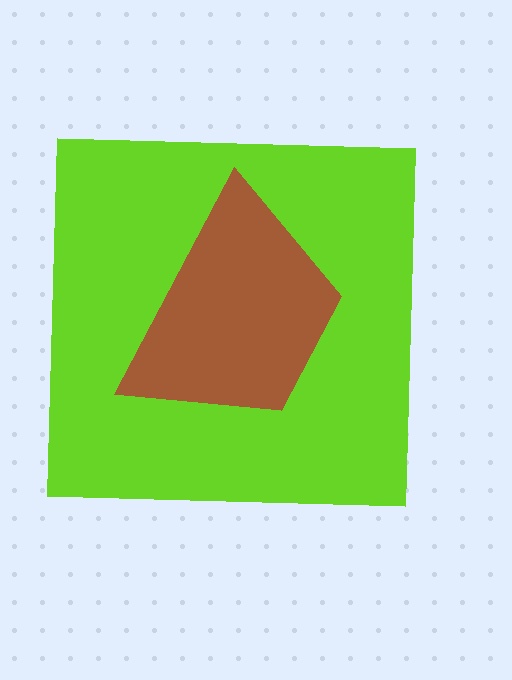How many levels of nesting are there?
2.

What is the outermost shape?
The lime square.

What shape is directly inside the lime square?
The brown trapezoid.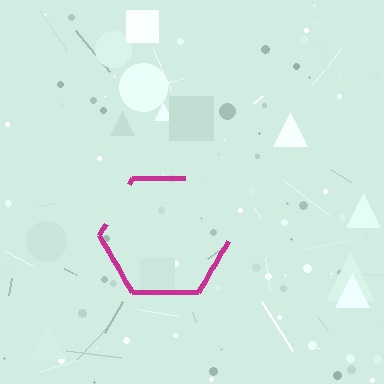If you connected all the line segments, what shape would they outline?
They would outline a hexagon.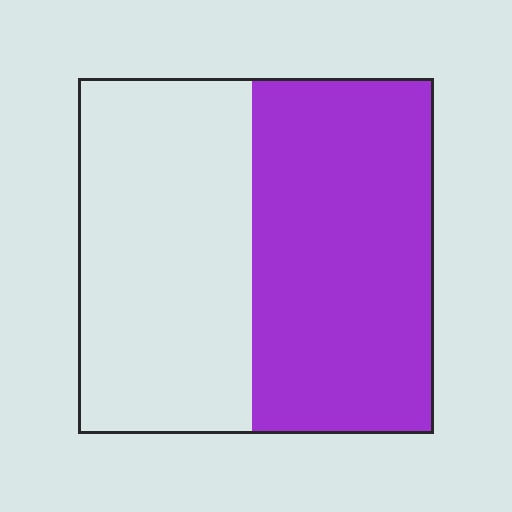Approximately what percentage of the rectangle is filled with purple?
Approximately 50%.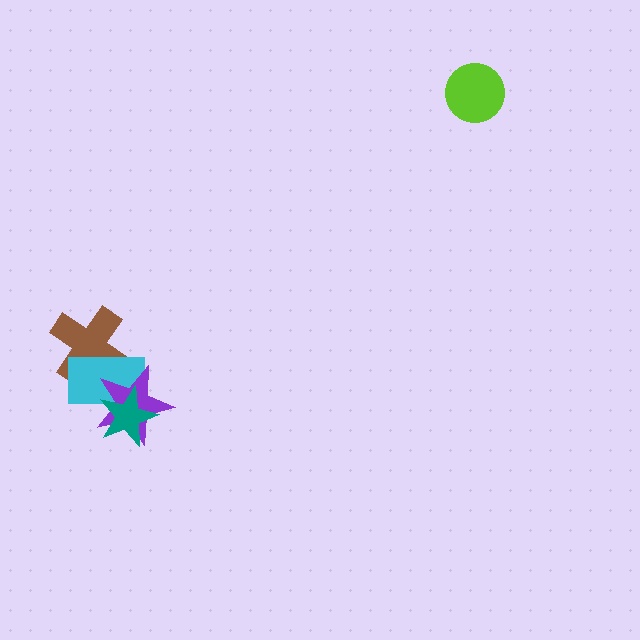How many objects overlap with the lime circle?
0 objects overlap with the lime circle.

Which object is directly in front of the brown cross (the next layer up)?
The cyan rectangle is directly in front of the brown cross.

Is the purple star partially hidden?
Yes, it is partially covered by another shape.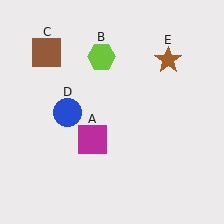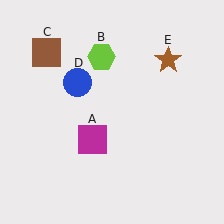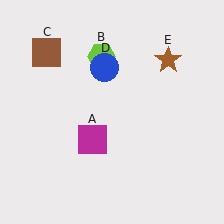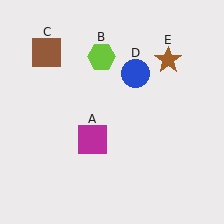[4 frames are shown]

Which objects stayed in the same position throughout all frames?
Magenta square (object A) and lime hexagon (object B) and brown square (object C) and brown star (object E) remained stationary.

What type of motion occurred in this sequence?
The blue circle (object D) rotated clockwise around the center of the scene.